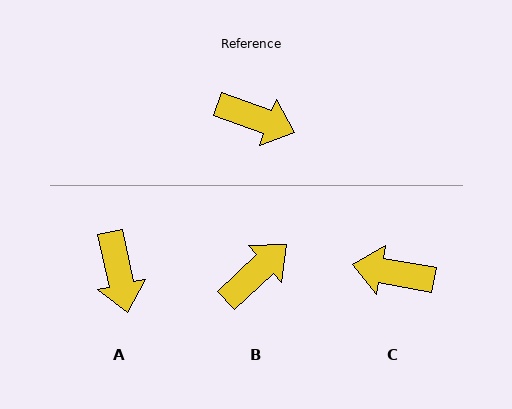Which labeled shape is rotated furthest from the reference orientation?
C, about 170 degrees away.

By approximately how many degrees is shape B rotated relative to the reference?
Approximately 63 degrees counter-clockwise.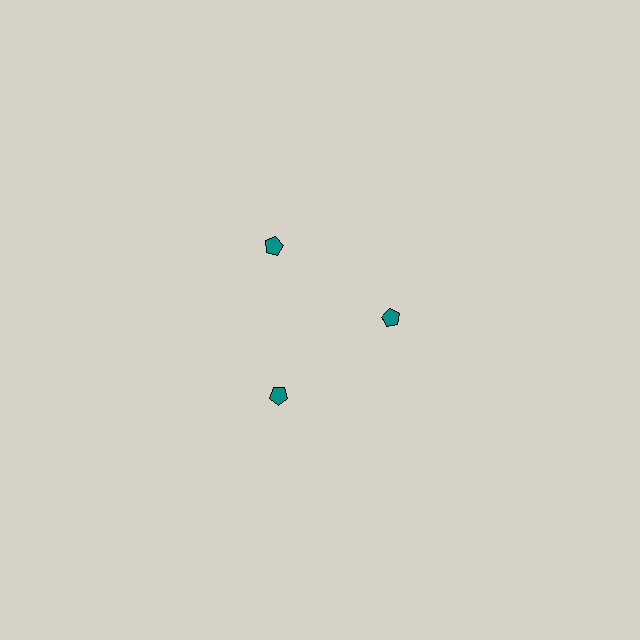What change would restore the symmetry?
The symmetry would be restored by moving it outward, back onto the ring so that all 3 pentagons sit at equal angles and equal distance from the center.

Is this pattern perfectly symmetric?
No. The 3 teal pentagons are arranged in a ring, but one element near the 3 o'clock position is pulled inward toward the center, breaking the 3-fold rotational symmetry.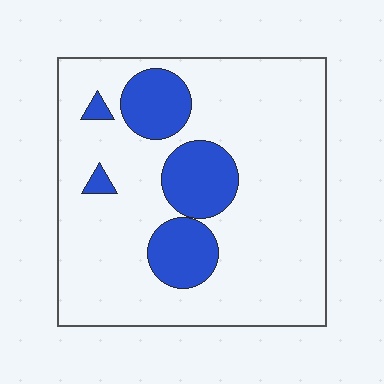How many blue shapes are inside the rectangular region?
5.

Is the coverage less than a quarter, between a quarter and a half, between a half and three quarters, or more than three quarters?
Less than a quarter.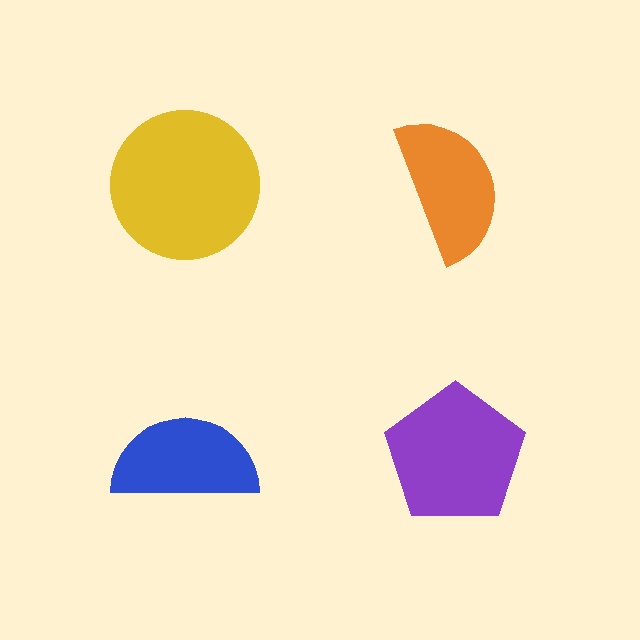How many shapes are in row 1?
2 shapes.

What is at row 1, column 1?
A yellow circle.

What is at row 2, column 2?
A purple pentagon.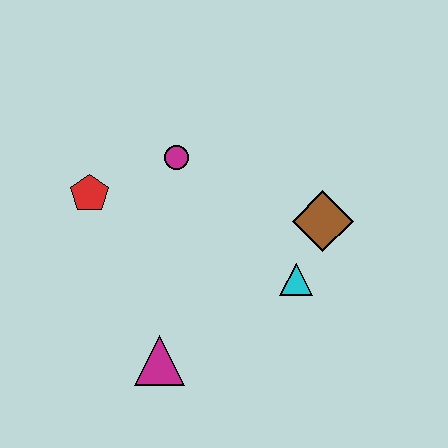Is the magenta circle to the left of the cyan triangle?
Yes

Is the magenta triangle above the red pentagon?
No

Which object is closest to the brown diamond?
The cyan triangle is closest to the brown diamond.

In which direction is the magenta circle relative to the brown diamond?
The magenta circle is to the left of the brown diamond.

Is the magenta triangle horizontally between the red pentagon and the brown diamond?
Yes